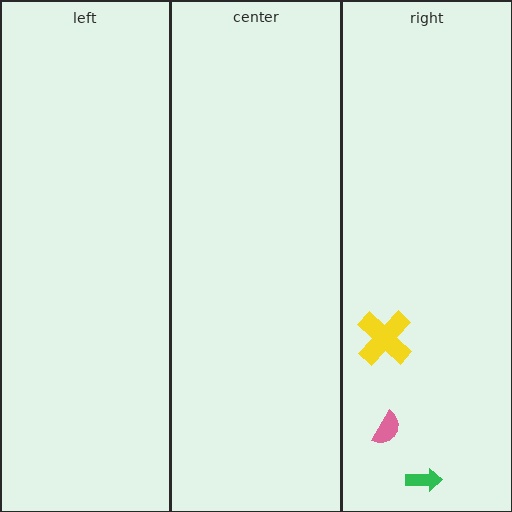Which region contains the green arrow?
The right region.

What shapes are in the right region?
The yellow cross, the pink semicircle, the green arrow.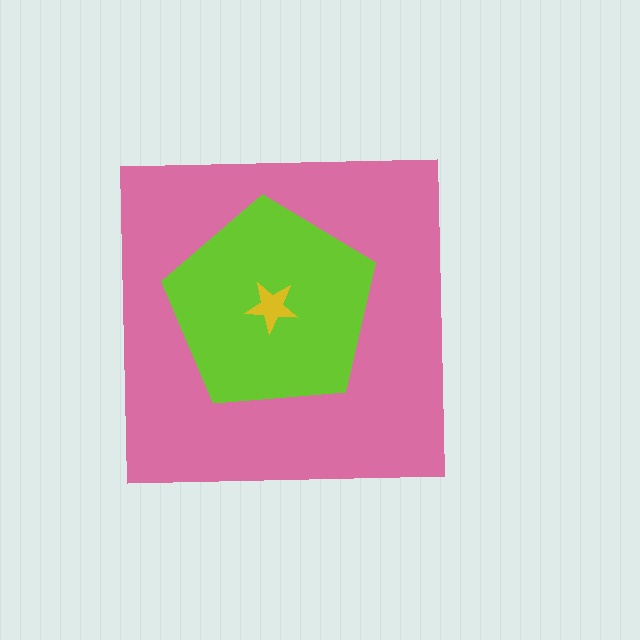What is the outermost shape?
The pink square.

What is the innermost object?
The yellow star.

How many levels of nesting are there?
3.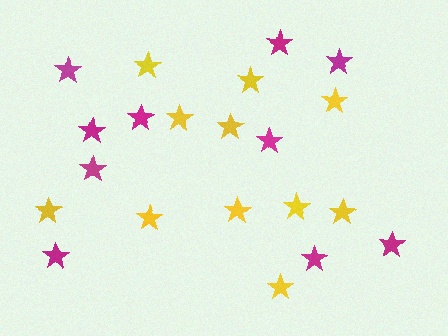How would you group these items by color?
There are 2 groups: one group of yellow stars (11) and one group of magenta stars (10).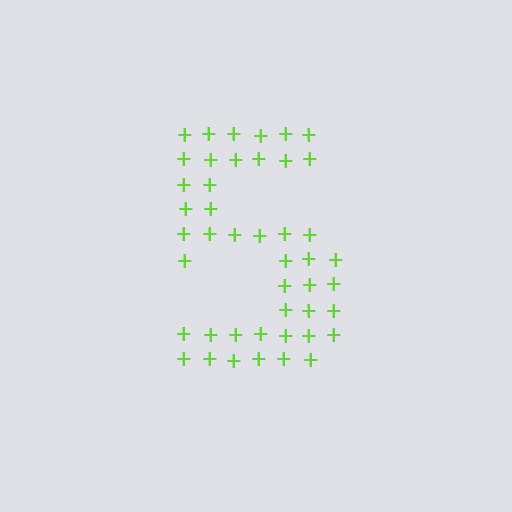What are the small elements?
The small elements are plus signs.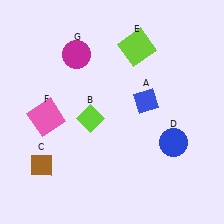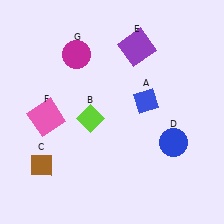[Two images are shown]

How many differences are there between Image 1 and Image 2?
There is 1 difference between the two images.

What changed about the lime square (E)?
In Image 1, E is lime. In Image 2, it changed to purple.